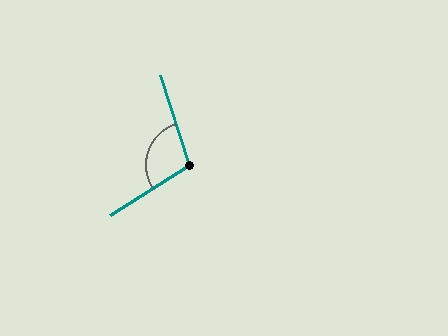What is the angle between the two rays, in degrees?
Approximately 105 degrees.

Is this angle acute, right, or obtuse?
It is obtuse.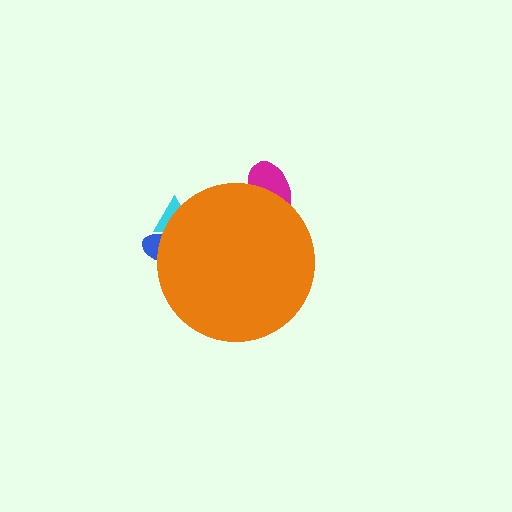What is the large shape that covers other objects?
An orange circle.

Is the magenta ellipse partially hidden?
Yes, the magenta ellipse is partially hidden behind the orange circle.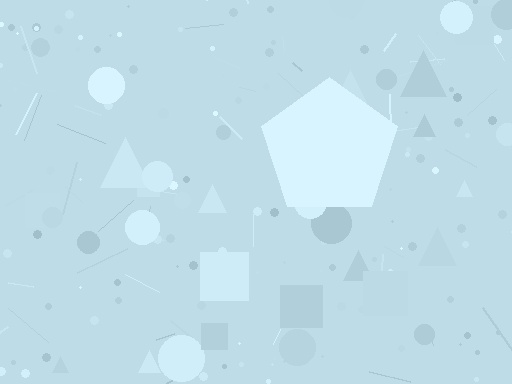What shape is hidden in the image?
A pentagon is hidden in the image.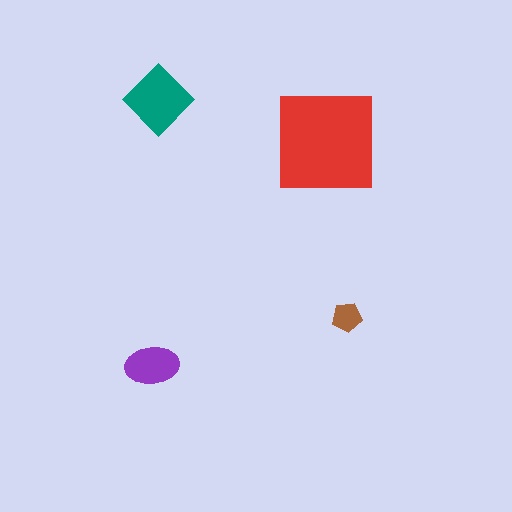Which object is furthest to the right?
The brown pentagon is rightmost.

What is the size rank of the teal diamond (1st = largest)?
2nd.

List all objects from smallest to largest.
The brown pentagon, the purple ellipse, the teal diamond, the red square.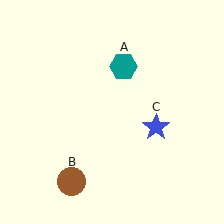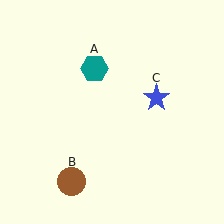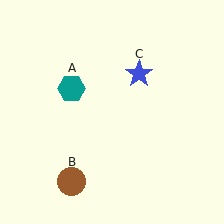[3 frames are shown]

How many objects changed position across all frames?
2 objects changed position: teal hexagon (object A), blue star (object C).